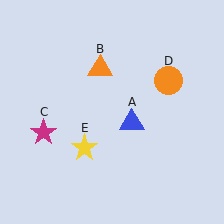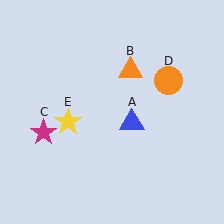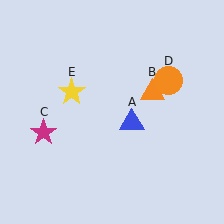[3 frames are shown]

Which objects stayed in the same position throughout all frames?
Blue triangle (object A) and magenta star (object C) and orange circle (object D) remained stationary.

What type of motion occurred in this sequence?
The orange triangle (object B), yellow star (object E) rotated clockwise around the center of the scene.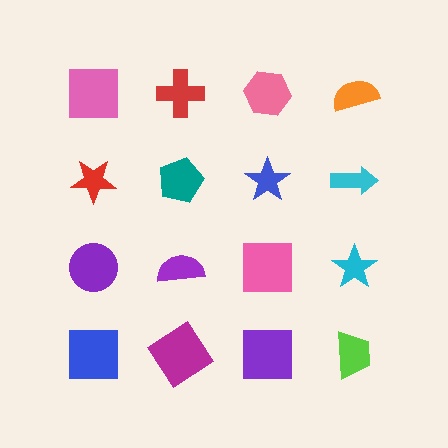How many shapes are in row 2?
4 shapes.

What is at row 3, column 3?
A pink square.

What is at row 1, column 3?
A pink hexagon.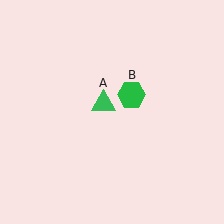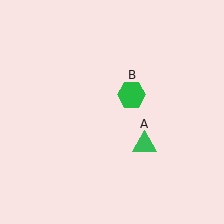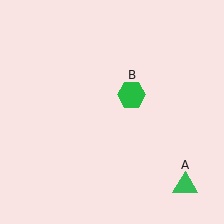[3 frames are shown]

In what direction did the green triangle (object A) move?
The green triangle (object A) moved down and to the right.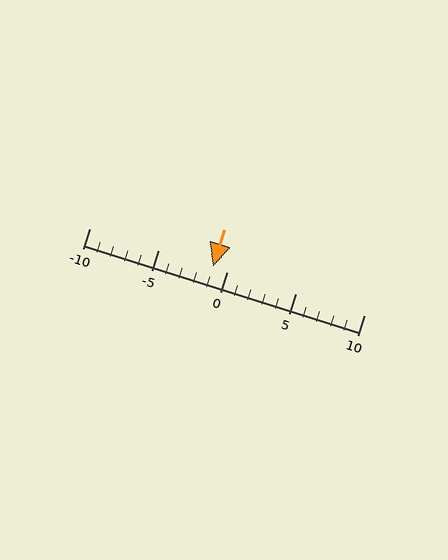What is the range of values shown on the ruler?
The ruler shows values from -10 to 10.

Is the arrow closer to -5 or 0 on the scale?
The arrow is closer to 0.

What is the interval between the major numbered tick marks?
The major tick marks are spaced 5 units apart.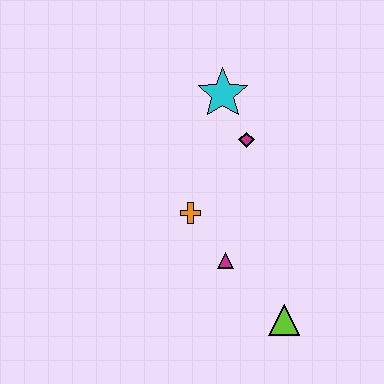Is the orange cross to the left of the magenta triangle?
Yes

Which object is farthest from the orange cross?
The lime triangle is farthest from the orange cross.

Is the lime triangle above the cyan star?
No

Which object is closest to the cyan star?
The magenta diamond is closest to the cyan star.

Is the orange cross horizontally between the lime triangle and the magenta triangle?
No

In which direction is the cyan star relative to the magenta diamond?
The cyan star is above the magenta diamond.